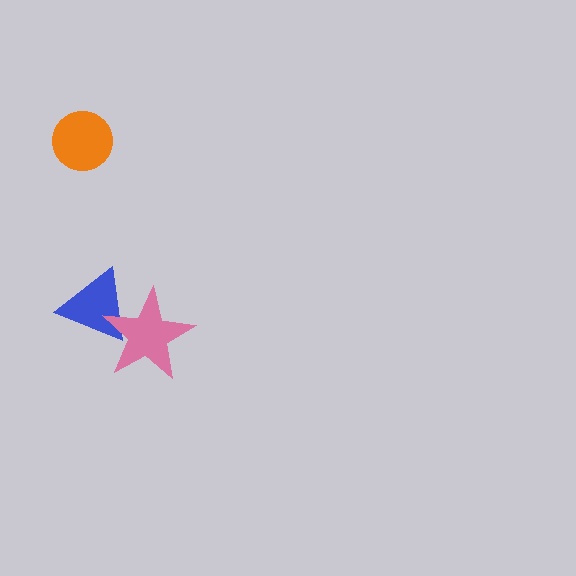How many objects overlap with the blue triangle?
1 object overlaps with the blue triangle.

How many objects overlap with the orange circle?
0 objects overlap with the orange circle.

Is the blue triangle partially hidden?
Yes, it is partially covered by another shape.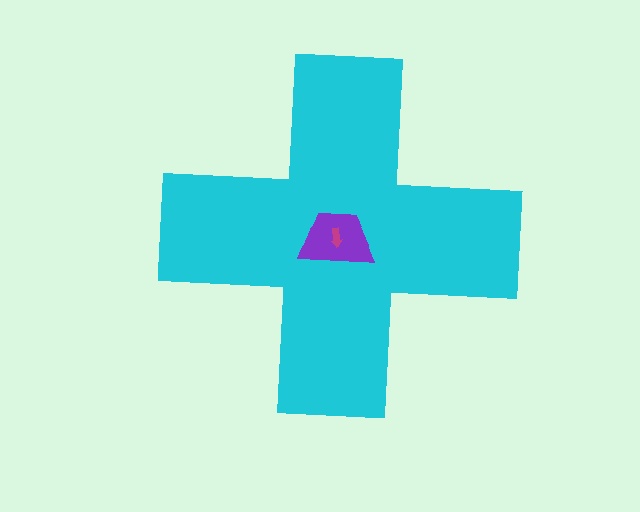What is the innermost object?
The magenta arrow.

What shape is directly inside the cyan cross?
The purple trapezoid.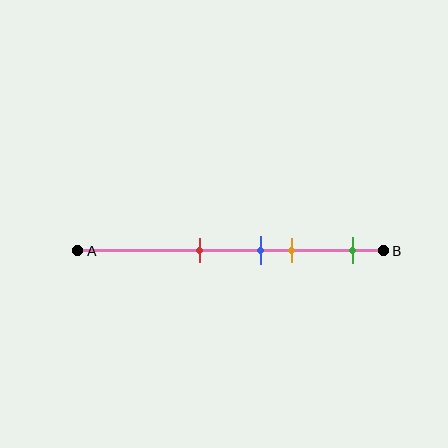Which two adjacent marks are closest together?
The blue and orange marks are the closest adjacent pair.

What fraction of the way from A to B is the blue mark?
The blue mark is approximately 60% (0.6) of the way from A to B.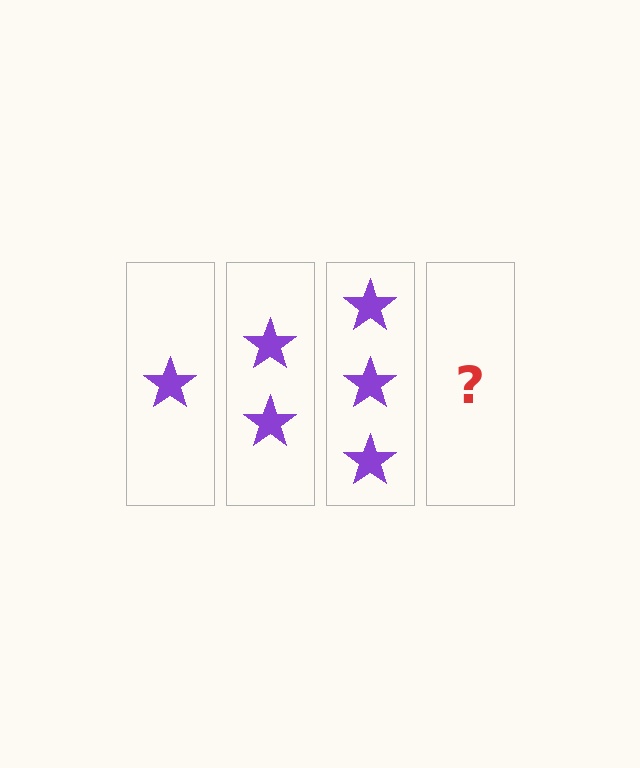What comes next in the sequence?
The next element should be 4 stars.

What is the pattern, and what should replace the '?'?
The pattern is that each step adds one more star. The '?' should be 4 stars.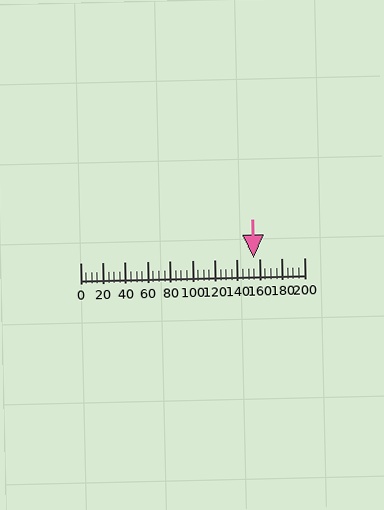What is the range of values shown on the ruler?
The ruler shows values from 0 to 200.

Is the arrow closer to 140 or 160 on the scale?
The arrow is closer to 160.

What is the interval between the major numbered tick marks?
The major tick marks are spaced 20 units apart.